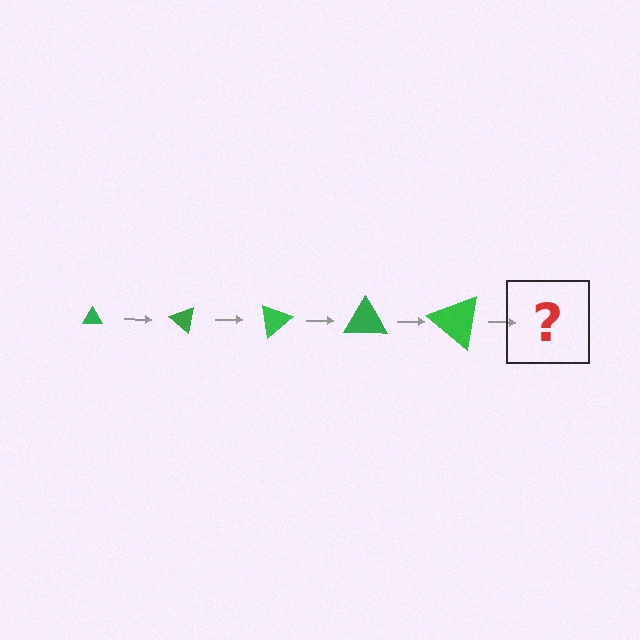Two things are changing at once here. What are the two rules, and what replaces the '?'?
The two rules are that the triangle grows larger each step and it rotates 40 degrees each step. The '?' should be a triangle, larger than the previous one and rotated 200 degrees from the start.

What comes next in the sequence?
The next element should be a triangle, larger than the previous one and rotated 200 degrees from the start.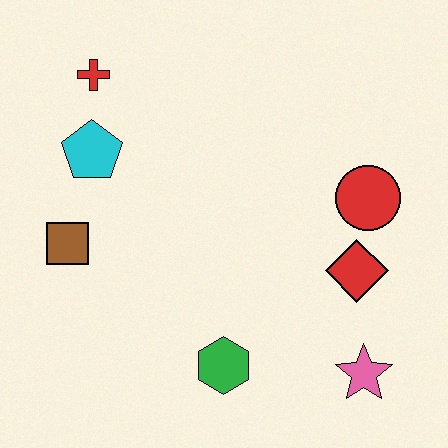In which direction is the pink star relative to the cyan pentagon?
The pink star is to the right of the cyan pentagon.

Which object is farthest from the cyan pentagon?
The pink star is farthest from the cyan pentagon.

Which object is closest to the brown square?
The cyan pentagon is closest to the brown square.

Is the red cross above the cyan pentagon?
Yes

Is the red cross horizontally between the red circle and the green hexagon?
No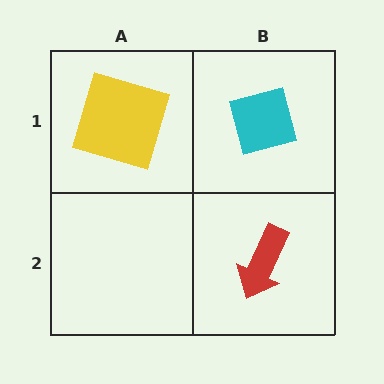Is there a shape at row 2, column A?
No, that cell is empty.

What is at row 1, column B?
A cyan square.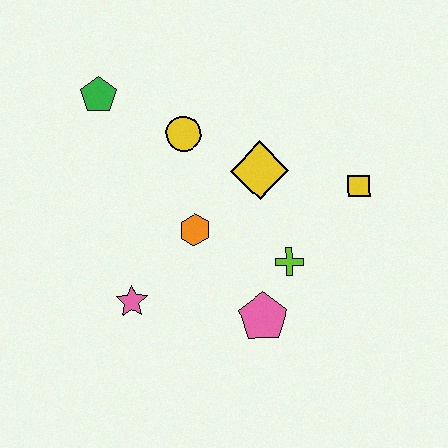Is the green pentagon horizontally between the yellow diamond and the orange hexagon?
No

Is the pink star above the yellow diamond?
No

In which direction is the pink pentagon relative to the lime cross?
The pink pentagon is below the lime cross.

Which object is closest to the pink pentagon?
The lime cross is closest to the pink pentagon.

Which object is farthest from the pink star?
The yellow square is farthest from the pink star.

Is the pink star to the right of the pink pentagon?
No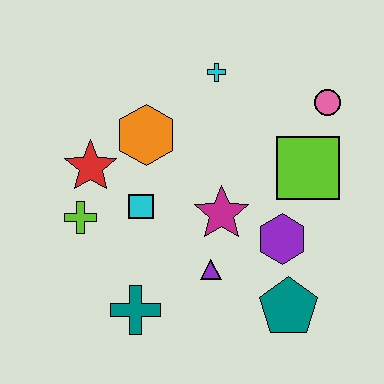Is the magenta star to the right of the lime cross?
Yes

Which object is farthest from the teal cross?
The pink circle is farthest from the teal cross.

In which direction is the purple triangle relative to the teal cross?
The purple triangle is to the right of the teal cross.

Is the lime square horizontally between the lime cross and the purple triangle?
No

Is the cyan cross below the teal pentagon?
No